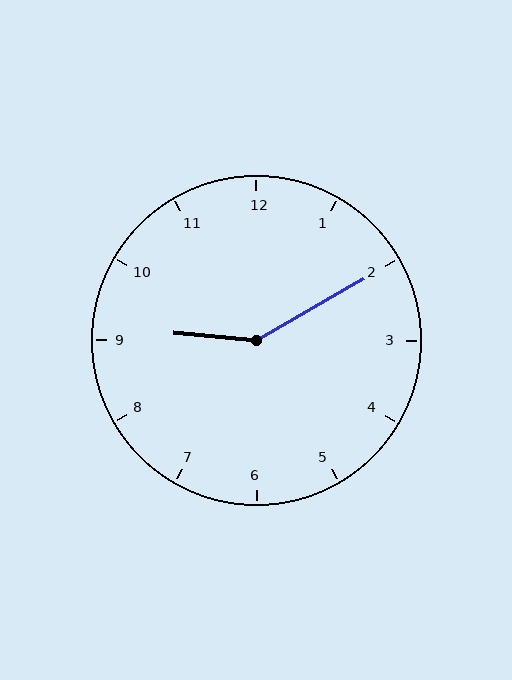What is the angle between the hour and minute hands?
Approximately 145 degrees.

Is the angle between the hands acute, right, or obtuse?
It is obtuse.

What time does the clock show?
9:10.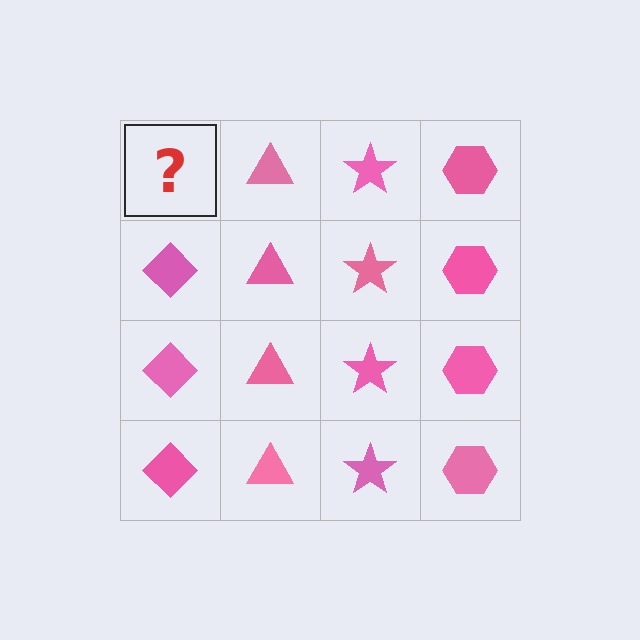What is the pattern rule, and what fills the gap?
The rule is that each column has a consistent shape. The gap should be filled with a pink diamond.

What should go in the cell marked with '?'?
The missing cell should contain a pink diamond.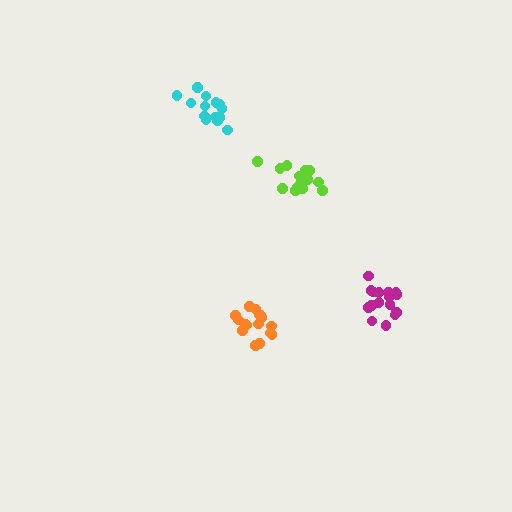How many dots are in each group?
Group 1: 17 dots, Group 2: 14 dots, Group 3: 16 dots, Group 4: 17 dots (64 total).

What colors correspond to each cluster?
The clusters are colored: lime, cyan, orange, magenta.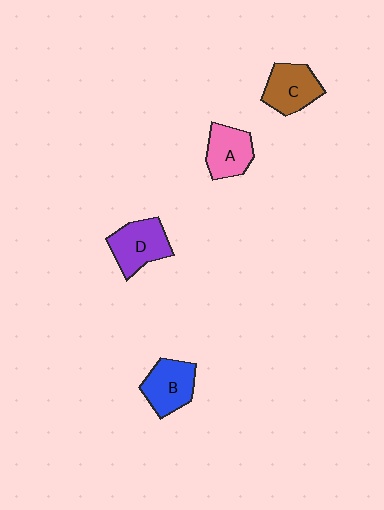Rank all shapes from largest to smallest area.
From largest to smallest: D (purple), B (blue), C (brown), A (pink).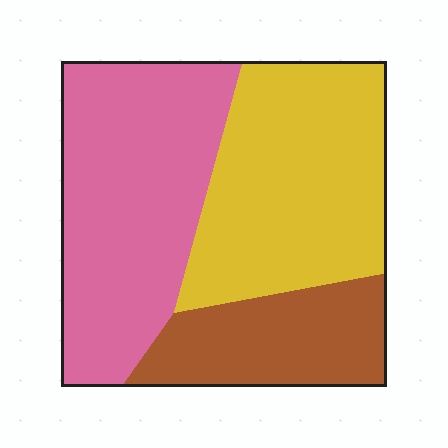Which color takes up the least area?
Brown, at roughly 20%.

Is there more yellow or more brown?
Yellow.